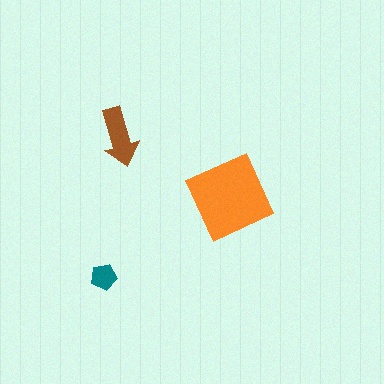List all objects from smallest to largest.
The teal pentagon, the brown arrow, the orange diamond.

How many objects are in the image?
There are 3 objects in the image.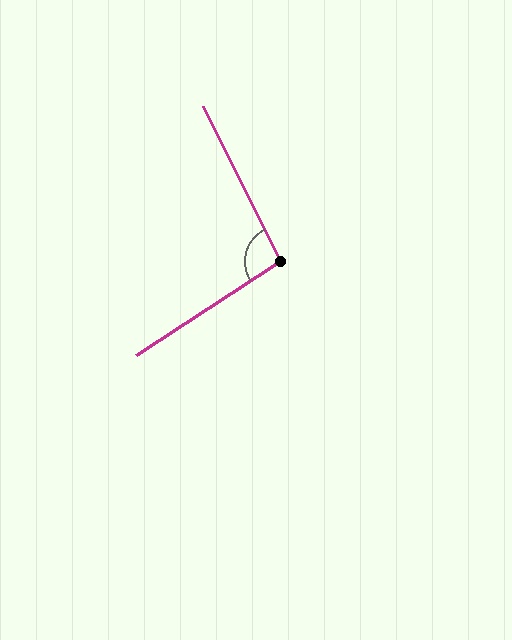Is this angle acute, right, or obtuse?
It is obtuse.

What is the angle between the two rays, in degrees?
Approximately 96 degrees.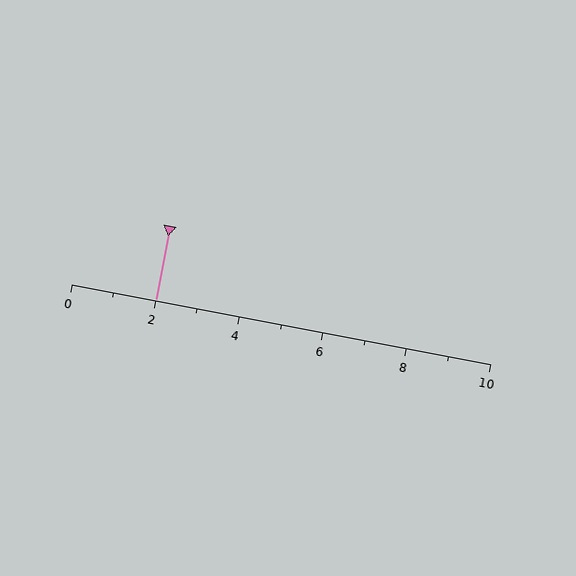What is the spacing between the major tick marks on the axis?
The major ticks are spaced 2 apart.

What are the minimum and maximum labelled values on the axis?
The axis runs from 0 to 10.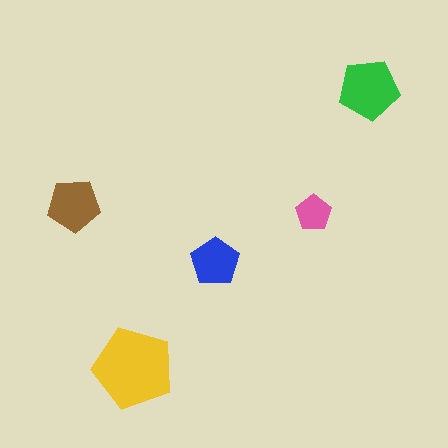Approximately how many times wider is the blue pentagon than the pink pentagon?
About 1.5 times wider.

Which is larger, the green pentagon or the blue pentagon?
The green one.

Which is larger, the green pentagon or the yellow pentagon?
The yellow one.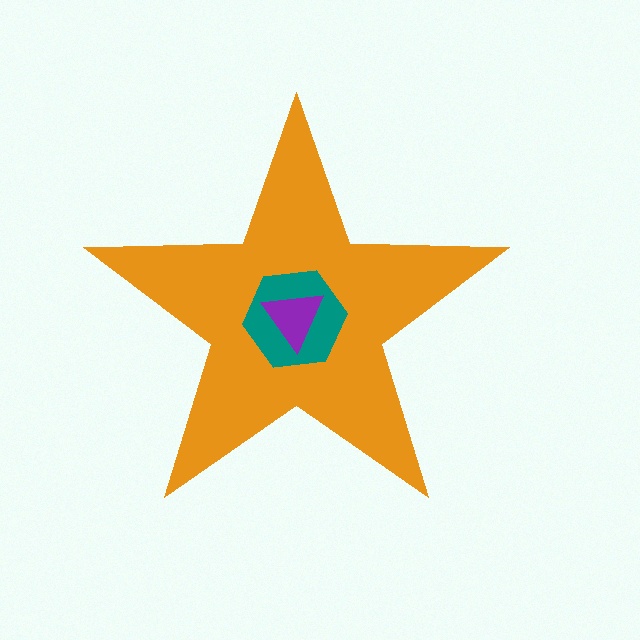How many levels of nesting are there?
3.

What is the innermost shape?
The purple triangle.